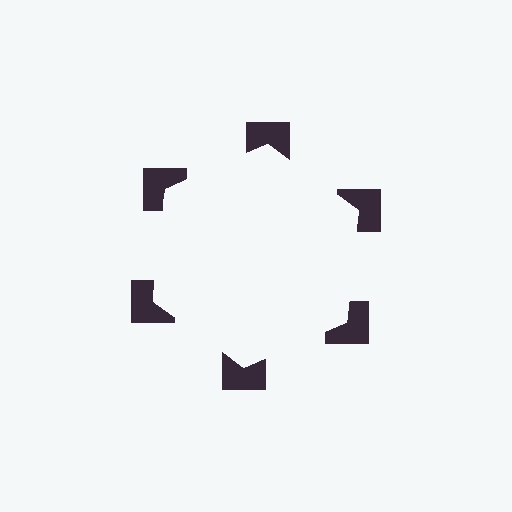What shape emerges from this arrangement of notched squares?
An illusory hexagon — its edges are inferred from the aligned wedge cuts in the notched squares, not physically drawn.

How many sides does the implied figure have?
6 sides.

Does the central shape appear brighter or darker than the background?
It typically appears slightly brighter than the background, even though no actual brightness change is drawn.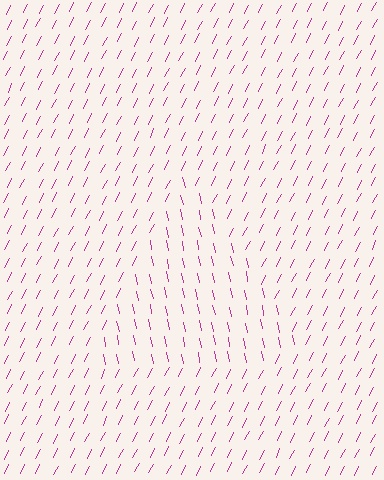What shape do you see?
I see a triangle.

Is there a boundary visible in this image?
Yes, there is a texture boundary formed by a change in line orientation.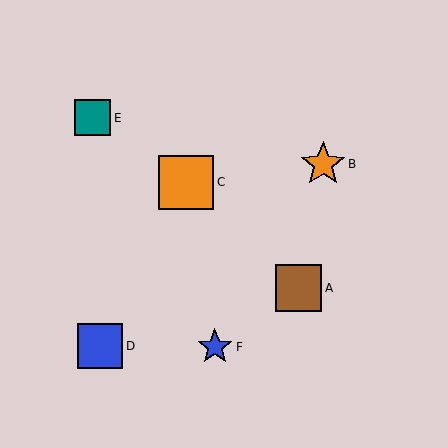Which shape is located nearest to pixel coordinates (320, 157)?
The orange star (labeled B) at (323, 164) is nearest to that location.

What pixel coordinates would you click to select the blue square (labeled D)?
Click at (100, 346) to select the blue square D.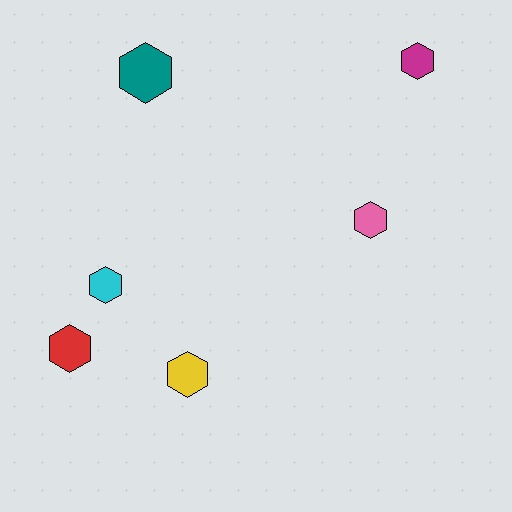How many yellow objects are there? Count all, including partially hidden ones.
There is 1 yellow object.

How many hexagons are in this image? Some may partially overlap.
There are 6 hexagons.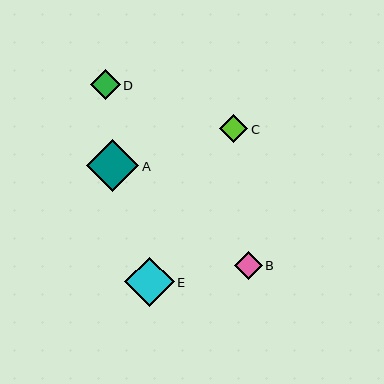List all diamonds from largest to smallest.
From largest to smallest: A, E, D, C, B.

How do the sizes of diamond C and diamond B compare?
Diamond C and diamond B are approximately the same size.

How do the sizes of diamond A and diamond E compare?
Diamond A and diamond E are approximately the same size.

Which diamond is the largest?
Diamond A is the largest with a size of approximately 52 pixels.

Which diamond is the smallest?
Diamond B is the smallest with a size of approximately 28 pixels.